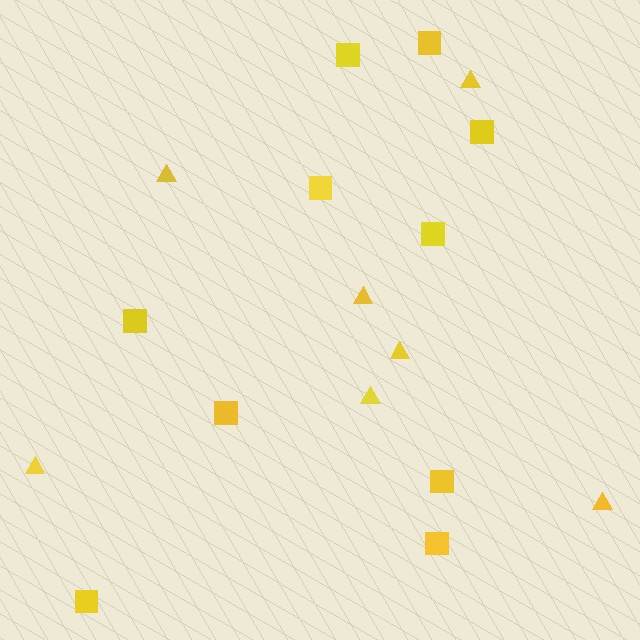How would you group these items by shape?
There are 2 groups: one group of triangles (7) and one group of squares (10).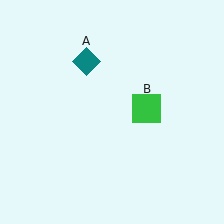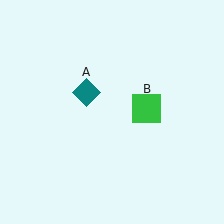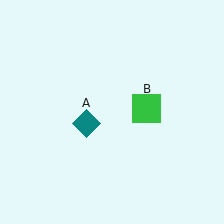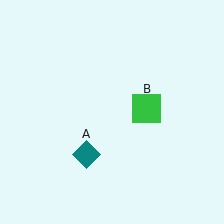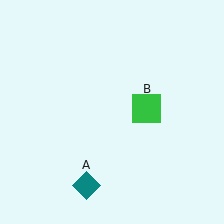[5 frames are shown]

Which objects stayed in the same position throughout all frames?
Green square (object B) remained stationary.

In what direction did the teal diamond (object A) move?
The teal diamond (object A) moved down.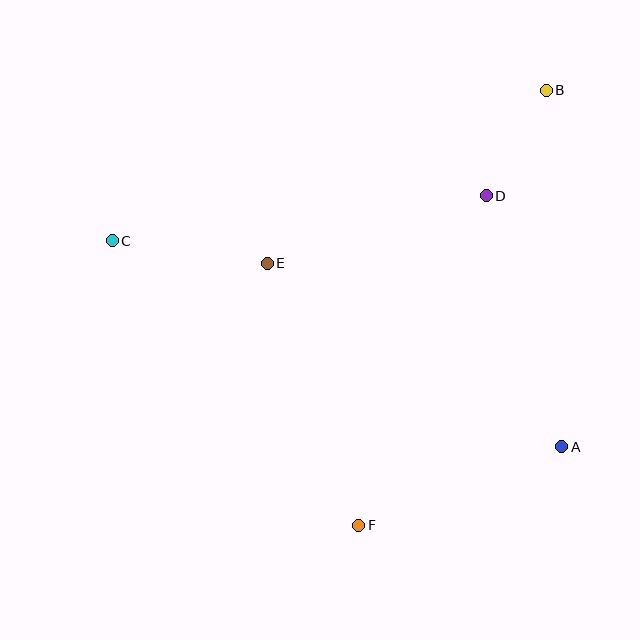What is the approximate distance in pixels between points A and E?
The distance between A and E is approximately 347 pixels.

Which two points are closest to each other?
Points B and D are closest to each other.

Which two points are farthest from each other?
Points A and C are farthest from each other.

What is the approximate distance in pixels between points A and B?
The distance between A and B is approximately 357 pixels.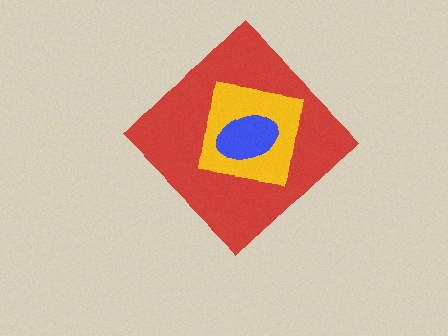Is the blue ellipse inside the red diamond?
Yes.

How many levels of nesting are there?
3.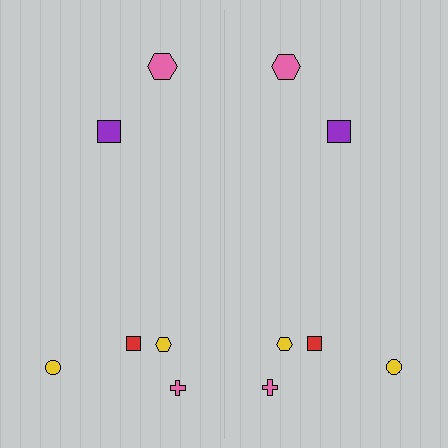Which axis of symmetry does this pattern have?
The pattern has a vertical axis of symmetry running through the center of the image.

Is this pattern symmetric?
Yes, this pattern has bilateral (reflection) symmetry.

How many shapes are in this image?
There are 12 shapes in this image.